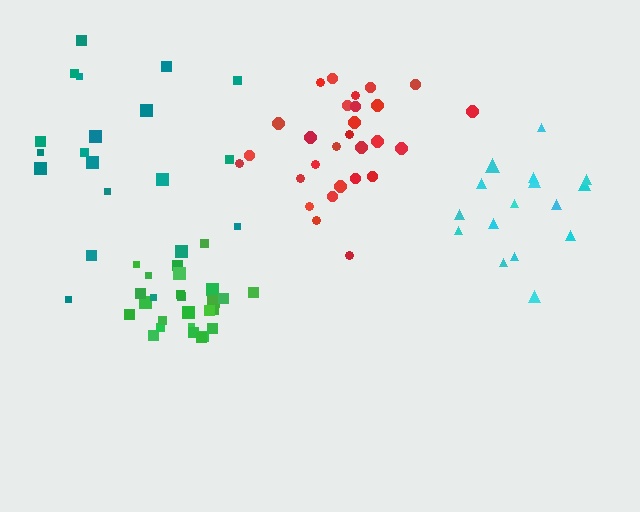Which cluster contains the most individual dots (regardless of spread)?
Red (28).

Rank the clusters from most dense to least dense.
green, red, cyan, teal.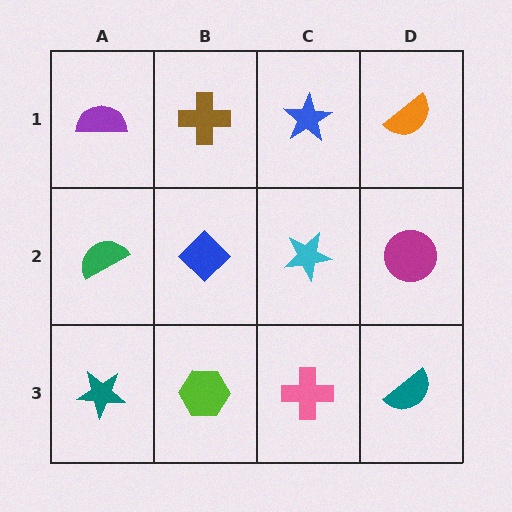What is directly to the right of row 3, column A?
A lime hexagon.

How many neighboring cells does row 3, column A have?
2.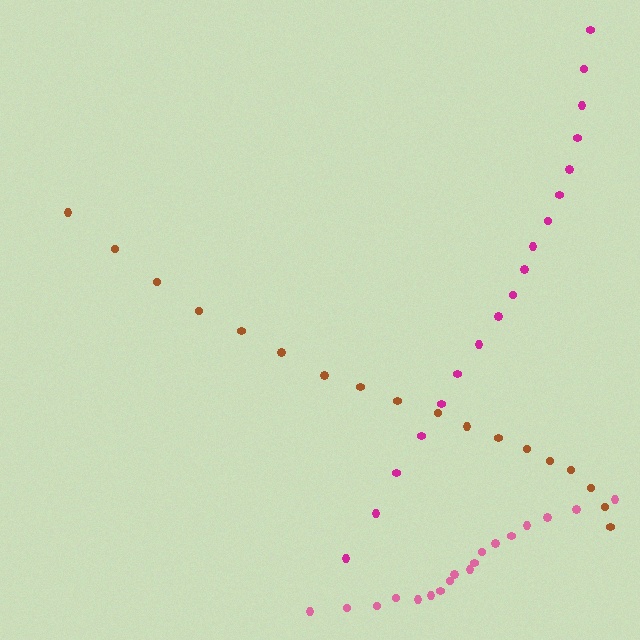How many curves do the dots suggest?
There are 3 distinct paths.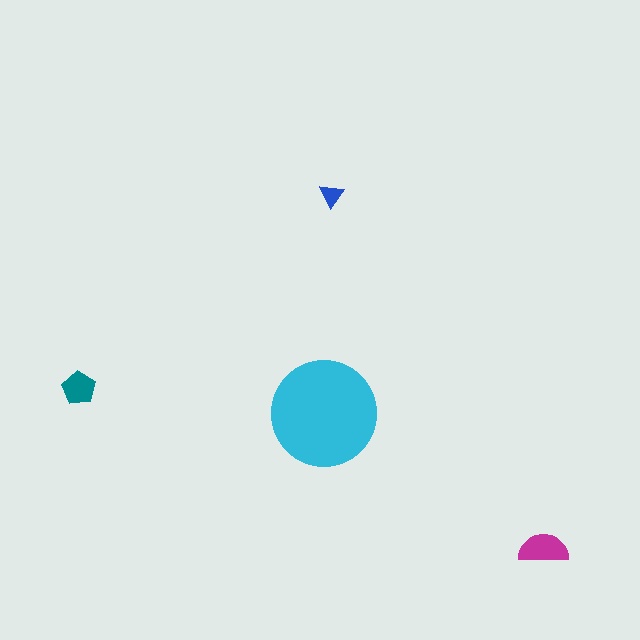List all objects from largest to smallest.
The cyan circle, the magenta semicircle, the teal pentagon, the blue triangle.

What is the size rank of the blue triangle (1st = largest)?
4th.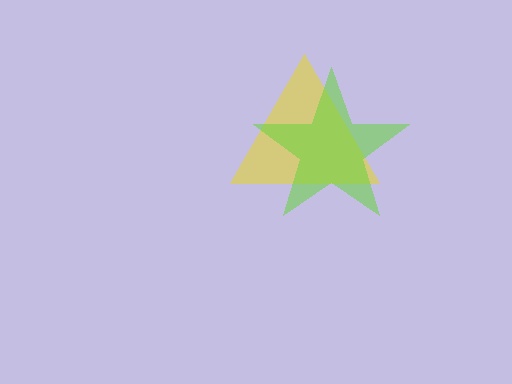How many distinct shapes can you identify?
There are 2 distinct shapes: a yellow triangle, a lime star.